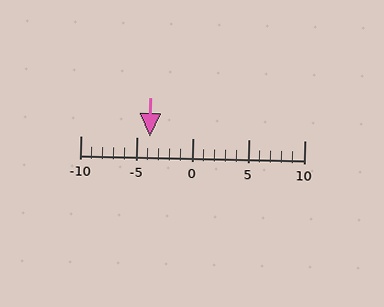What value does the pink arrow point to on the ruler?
The pink arrow points to approximately -4.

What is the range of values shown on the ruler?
The ruler shows values from -10 to 10.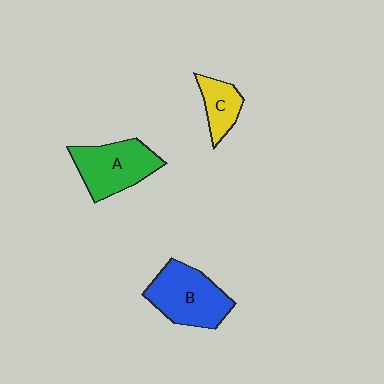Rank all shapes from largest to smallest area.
From largest to smallest: B (blue), A (green), C (yellow).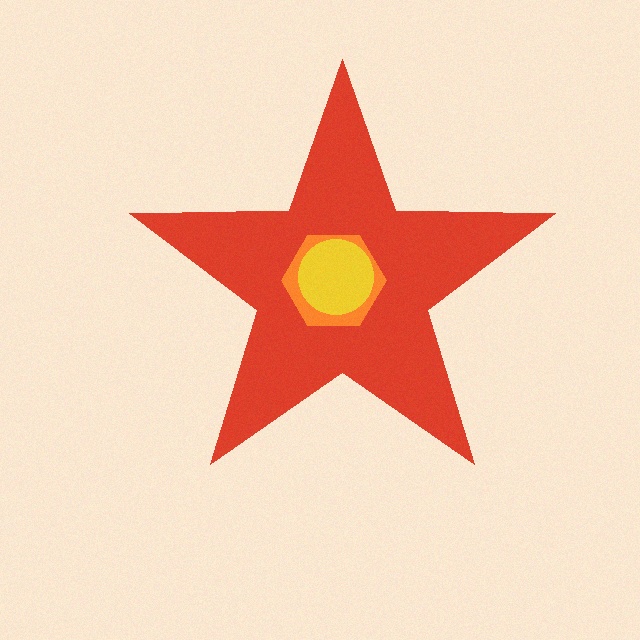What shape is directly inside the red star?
The orange hexagon.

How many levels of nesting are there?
3.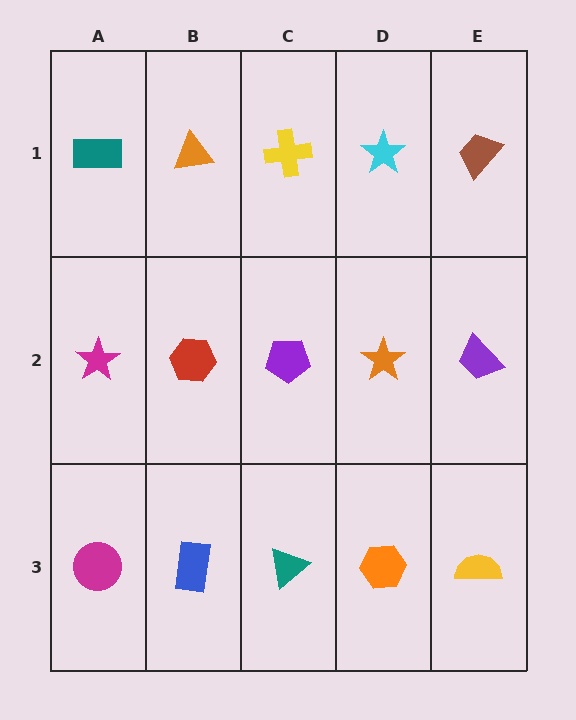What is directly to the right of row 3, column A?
A blue rectangle.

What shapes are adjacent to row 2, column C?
A yellow cross (row 1, column C), a teal triangle (row 3, column C), a red hexagon (row 2, column B), an orange star (row 2, column D).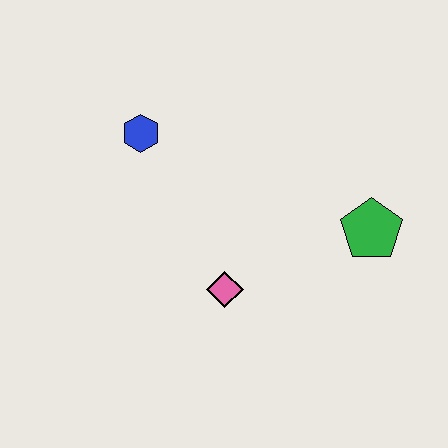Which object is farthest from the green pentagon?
The blue hexagon is farthest from the green pentagon.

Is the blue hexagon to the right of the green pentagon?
No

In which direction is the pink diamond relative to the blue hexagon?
The pink diamond is below the blue hexagon.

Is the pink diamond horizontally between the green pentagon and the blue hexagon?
Yes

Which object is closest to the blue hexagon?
The pink diamond is closest to the blue hexagon.